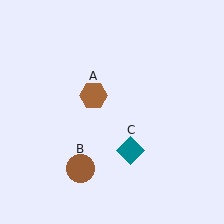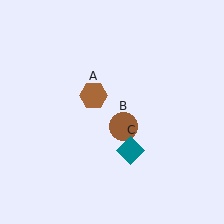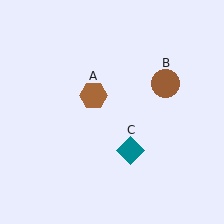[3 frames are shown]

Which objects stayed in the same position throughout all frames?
Brown hexagon (object A) and teal diamond (object C) remained stationary.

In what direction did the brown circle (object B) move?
The brown circle (object B) moved up and to the right.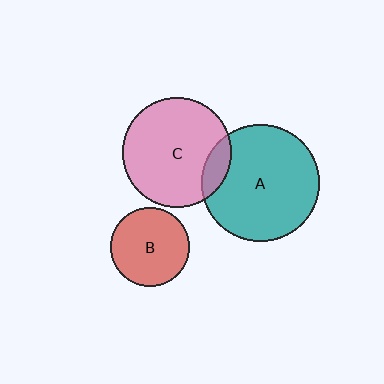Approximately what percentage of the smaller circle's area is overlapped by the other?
Approximately 15%.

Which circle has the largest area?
Circle A (teal).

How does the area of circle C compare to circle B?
Approximately 1.9 times.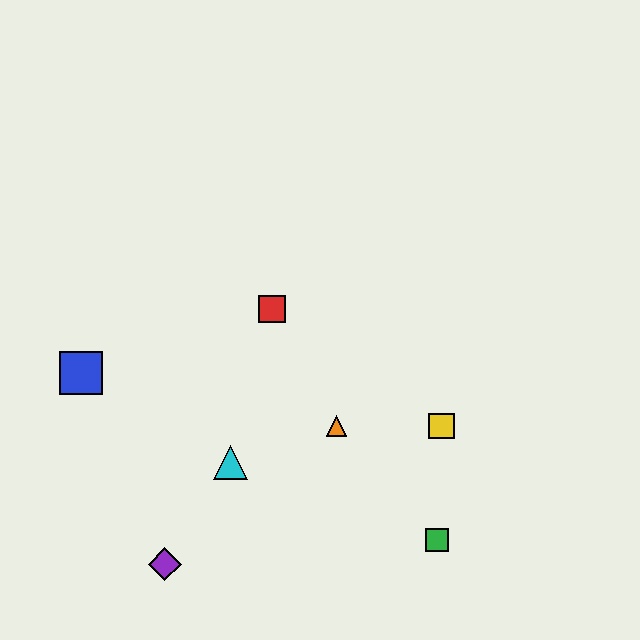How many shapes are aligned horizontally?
2 shapes (the yellow square, the orange triangle) are aligned horizontally.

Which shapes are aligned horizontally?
The yellow square, the orange triangle are aligned horizontally.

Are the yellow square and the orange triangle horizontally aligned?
Yes, both are at y≈426.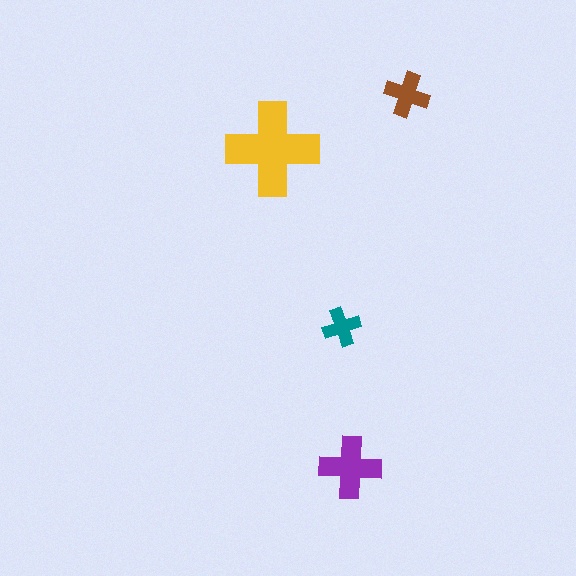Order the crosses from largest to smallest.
the yellow one, the purple one, the brown one, the teal one.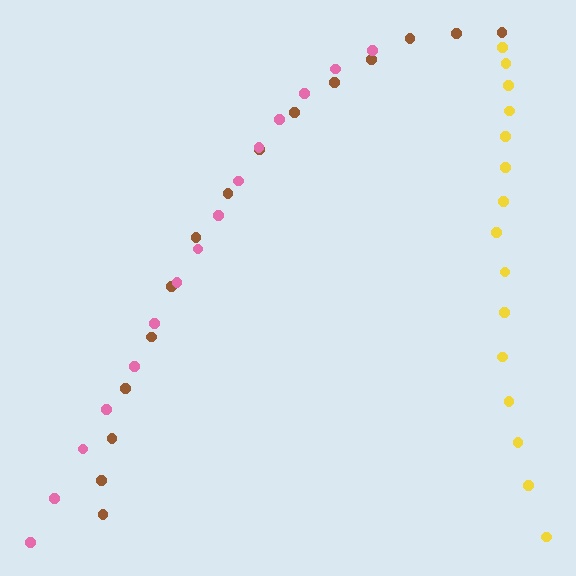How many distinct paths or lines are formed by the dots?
There are 3 distinct paths.